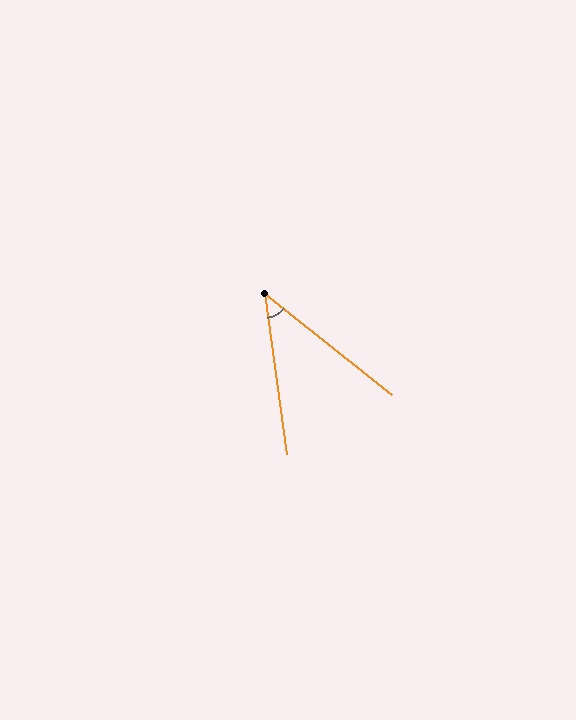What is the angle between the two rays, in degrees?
Approximately 44 degrees.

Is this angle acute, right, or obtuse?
It is acute.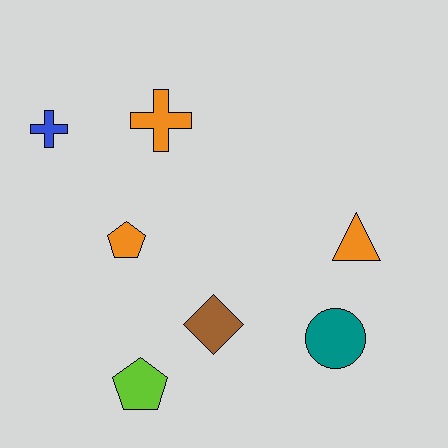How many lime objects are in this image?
There is 1 lime object.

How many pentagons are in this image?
There are 2 pentagons.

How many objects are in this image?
There are 7 objects.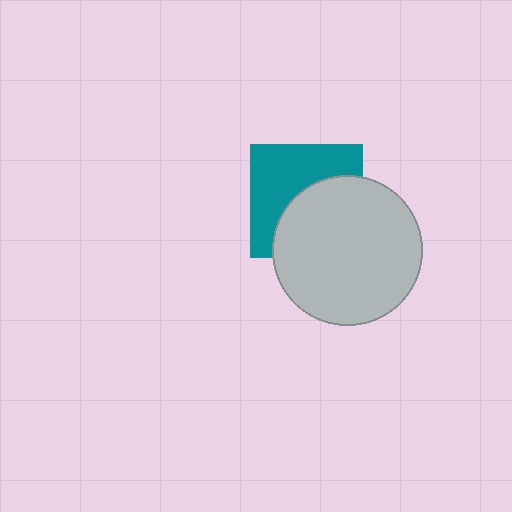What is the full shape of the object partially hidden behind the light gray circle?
The partially hidden object is a teal square.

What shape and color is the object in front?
The object in front is a light gray circle.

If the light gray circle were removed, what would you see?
You would see the complete teal square.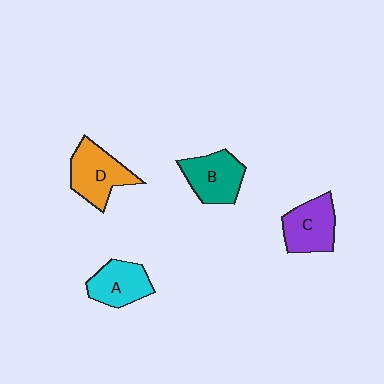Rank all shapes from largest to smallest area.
From largest to smallest: D (orange), B (teal), C (purple), A (cyan).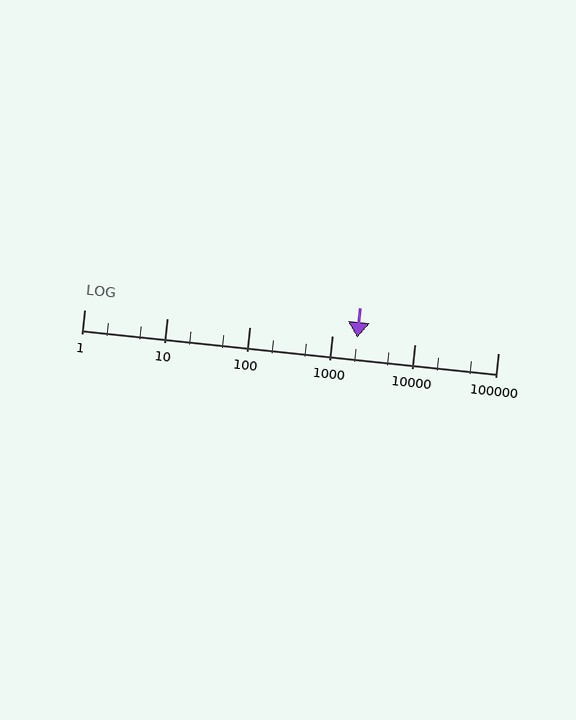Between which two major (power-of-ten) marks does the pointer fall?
The pointer is between 1000 and 10000.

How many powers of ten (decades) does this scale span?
The scale spans 5 decades, from 1 to 100000.